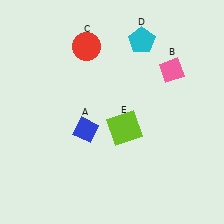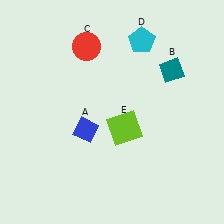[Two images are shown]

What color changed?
The diamond (B) changed from pink in Image 1 to teal in Image 2.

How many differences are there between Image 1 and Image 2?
There is 1 difference between the two images.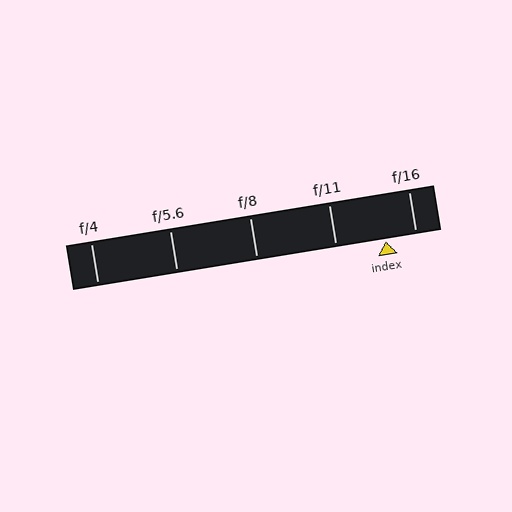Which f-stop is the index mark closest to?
The index mark is closest to f/16.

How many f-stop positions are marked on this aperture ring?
There are 5 f-stop positions marked.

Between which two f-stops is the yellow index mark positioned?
The index mark is between f/11 and f/16.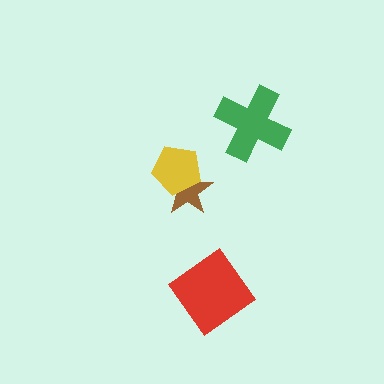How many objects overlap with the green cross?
0 objects overlap with the green cross.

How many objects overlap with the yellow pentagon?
1 object overlaps with the yellow pentagon.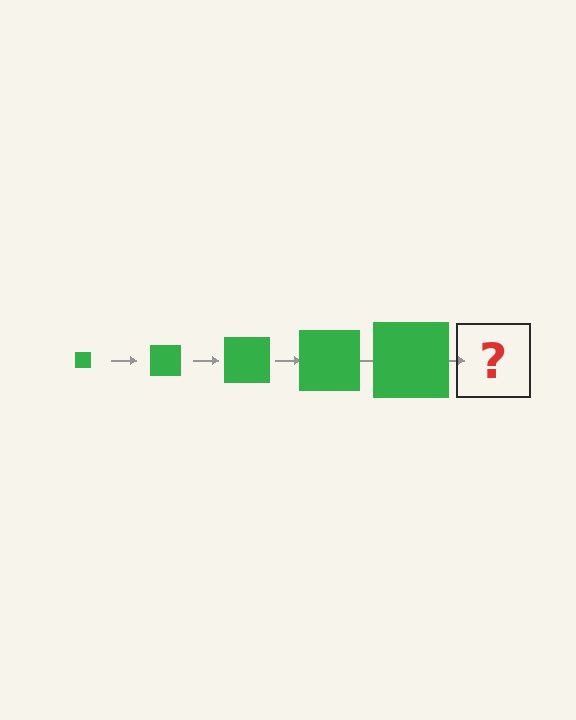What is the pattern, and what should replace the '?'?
The pattern is that the square gets progressively larger each step. The '?' should be a green square, larger than the previous one.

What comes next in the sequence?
The next element should be a green square, larger than the previous one.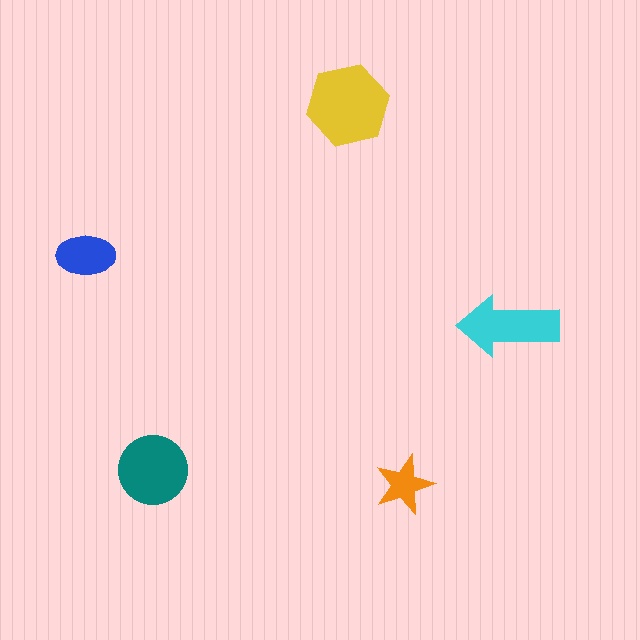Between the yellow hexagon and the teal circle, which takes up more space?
The yellow hexagon.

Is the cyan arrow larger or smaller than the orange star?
Larger.